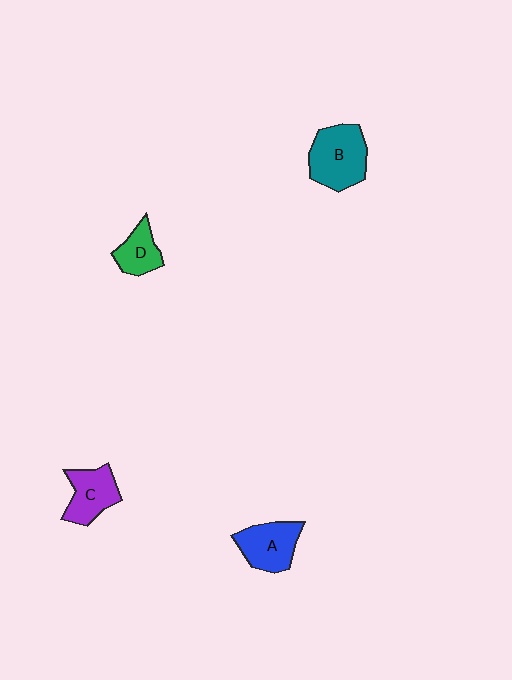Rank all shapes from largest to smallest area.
From largest to smallest: B (teal), A (blue), C (purple), D (green).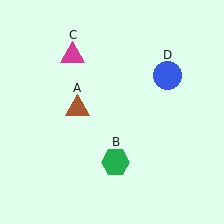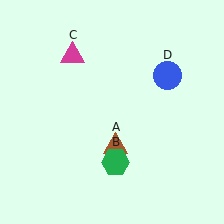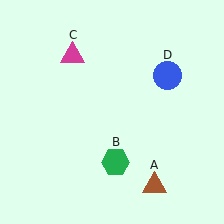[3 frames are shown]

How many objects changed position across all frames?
1 object changed position: brown triangle (object A).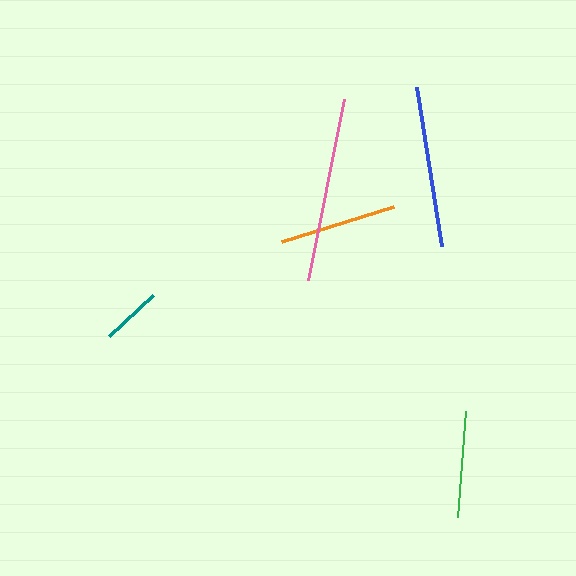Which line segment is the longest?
The pink line is the longest at approximately 184 pixels.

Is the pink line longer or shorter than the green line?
The pink line is longer than the green line.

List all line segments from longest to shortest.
From longest to shortest: pink, blue, orange, green, teal.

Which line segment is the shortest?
The teal line is the shortest at approximately 61 pixels.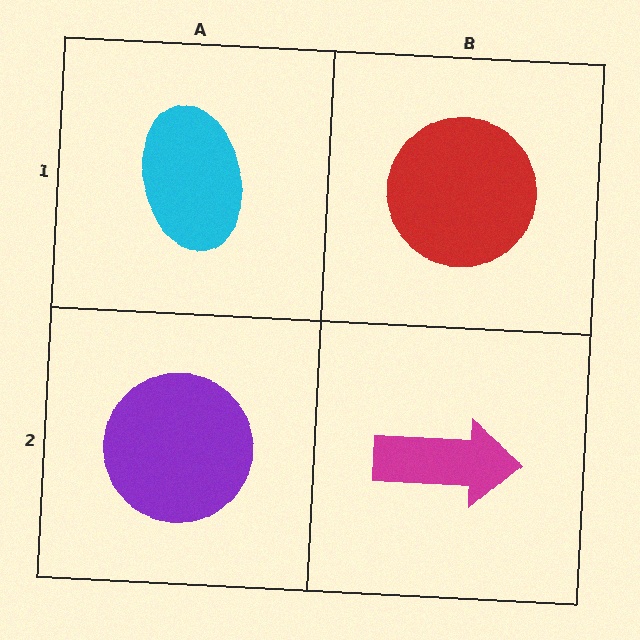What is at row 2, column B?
A magenta arrow.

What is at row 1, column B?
A red circle.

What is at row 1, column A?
A cyan ellipse.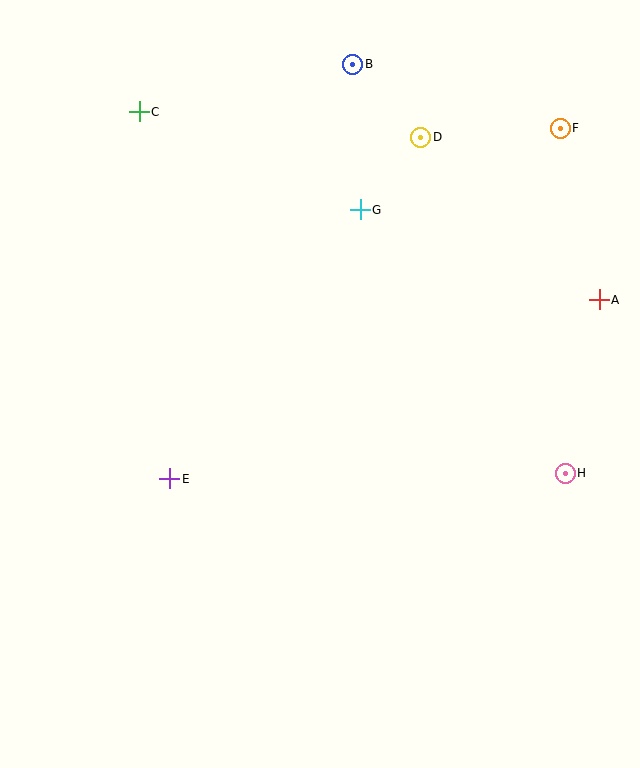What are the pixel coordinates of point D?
Point D is at (421, 138).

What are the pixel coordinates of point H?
Point H is at (565, 473).